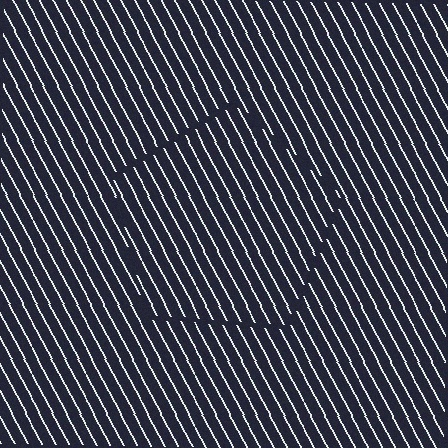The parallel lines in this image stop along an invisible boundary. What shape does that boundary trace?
An illusory pentagon. The interior of the shape contains the same grating, shifted by half a period — the contour is defined by the phase discontinuity where line-ends from the inner and outer gratings abut.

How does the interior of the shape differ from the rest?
The interior of the shape contains the same grating, shifted by half a period — the contour is defined by the phase discontinuity where line-ends from the inner and outer gratings abut.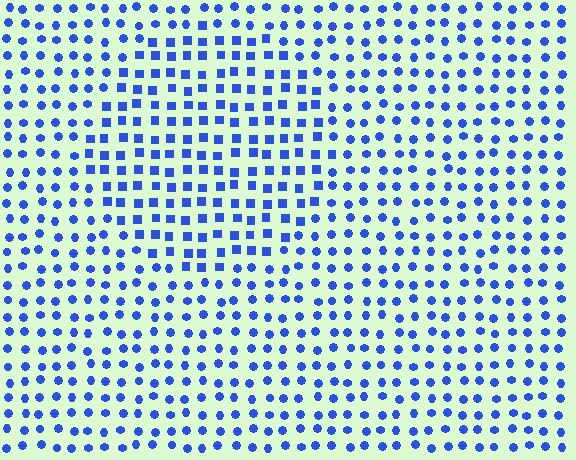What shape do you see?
I see a circle.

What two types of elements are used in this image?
The image uses squares inside the circle region and circles outside it.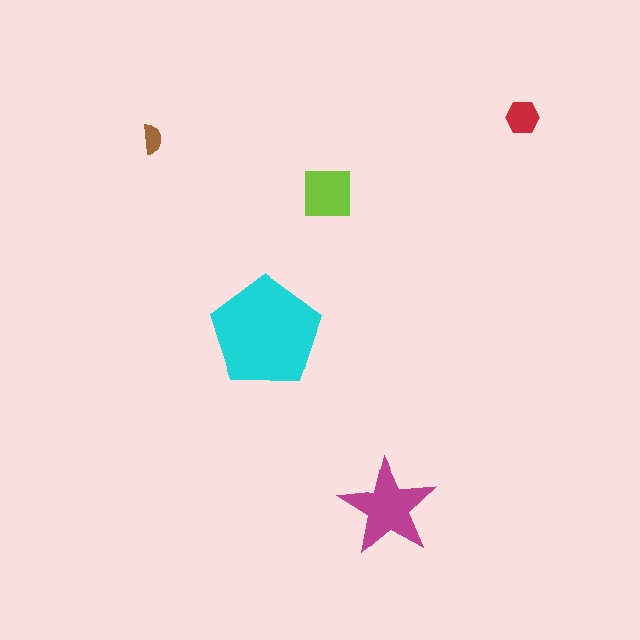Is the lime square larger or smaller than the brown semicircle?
Larger.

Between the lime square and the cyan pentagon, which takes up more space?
The cyan pentagon.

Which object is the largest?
The cyan pentagon.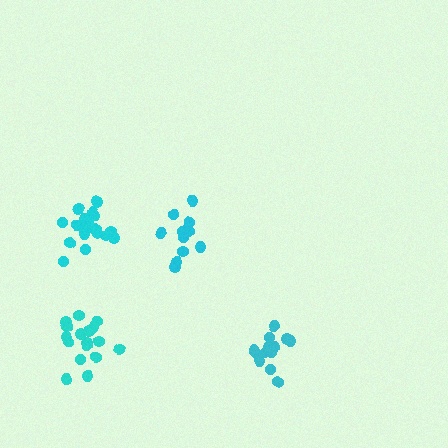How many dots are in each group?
Group 1: 19 dots, Group 2: 14 dots, Group 3: 17 dots, Group 4: 14 dots (64 total).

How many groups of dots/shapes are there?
There are 4 groups.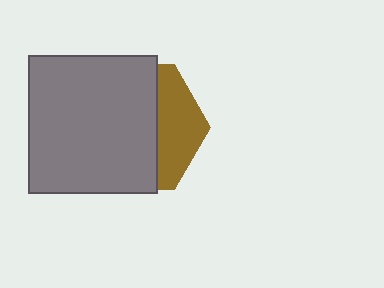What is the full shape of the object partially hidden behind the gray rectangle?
The partially hidden object is a brown hexagon.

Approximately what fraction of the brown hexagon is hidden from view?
Roughly 67% of the brown hexagon is hidden behind the gray rectangle.